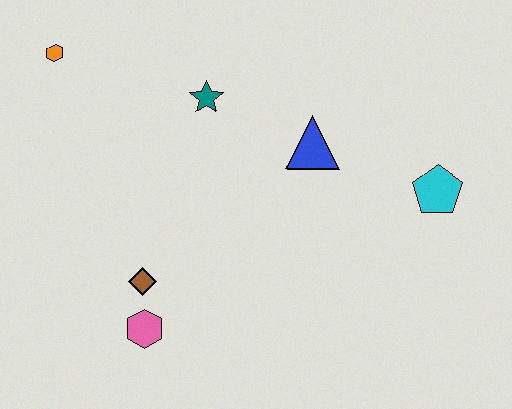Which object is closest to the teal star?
The blue triangle is closest to the teal star.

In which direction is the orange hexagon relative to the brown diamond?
The orange hexagon is above the brown diamond.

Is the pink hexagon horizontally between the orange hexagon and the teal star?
Yes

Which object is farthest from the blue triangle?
The orange hexagon is farthest from the blue triangle.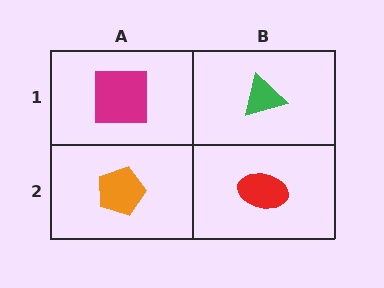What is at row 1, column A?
A magenta square.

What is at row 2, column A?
An orange pentagon.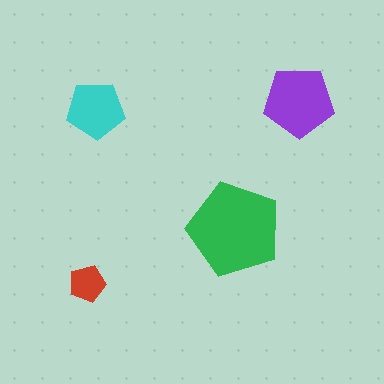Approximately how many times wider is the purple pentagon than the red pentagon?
About 2 times wider.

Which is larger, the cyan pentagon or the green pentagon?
The green one.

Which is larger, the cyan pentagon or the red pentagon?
The cyan one.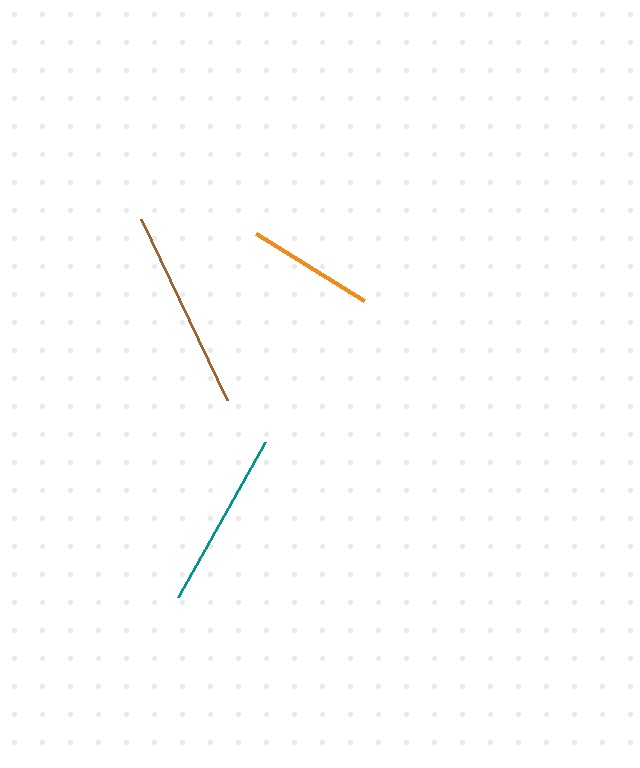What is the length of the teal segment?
The teal segment is approximately 178 pixels long.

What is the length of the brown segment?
The brown segment is approximately 200 pixels long.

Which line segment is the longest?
The brown line is the longest at approximately 200 pixels.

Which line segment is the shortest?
The orange line is the shortest at approximately 127 pixels.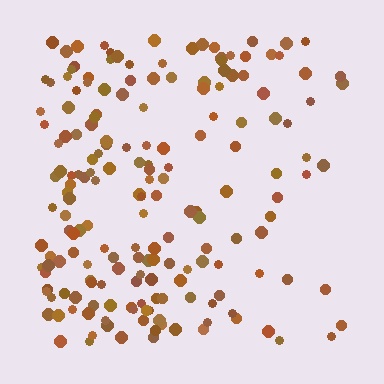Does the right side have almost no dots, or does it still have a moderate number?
Still a moderate number, just noticeably fewer than the left.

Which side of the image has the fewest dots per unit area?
The right.